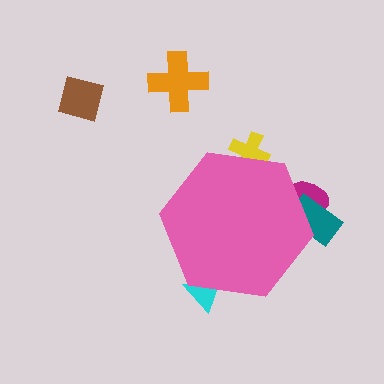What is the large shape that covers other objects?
A pink hexagon.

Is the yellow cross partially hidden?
Yes, the yellow cross is partially hidden behind the pink hexagon.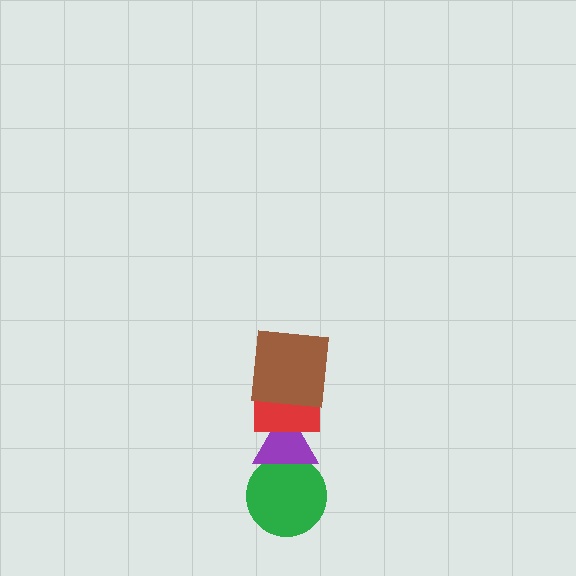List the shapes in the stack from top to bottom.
From top to bottom: the brown square, the red rectangle, the purple triangle, the green circle.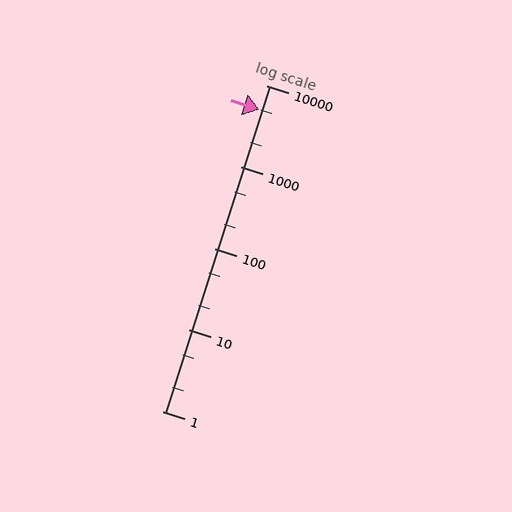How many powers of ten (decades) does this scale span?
The scale spans 4 decades, from 1 to 10000.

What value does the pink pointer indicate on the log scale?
The pointer indicates approximately 5100.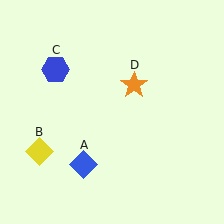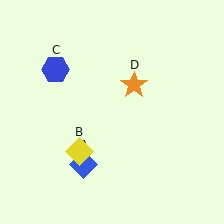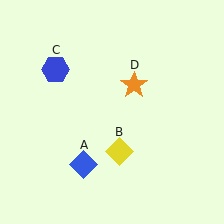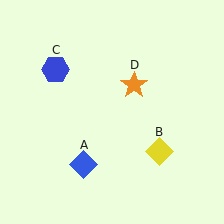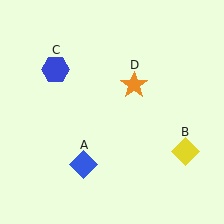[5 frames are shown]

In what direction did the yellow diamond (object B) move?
The yellow diamond (object B) moved right.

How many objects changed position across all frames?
1 object changed position: yellow diamond (object B).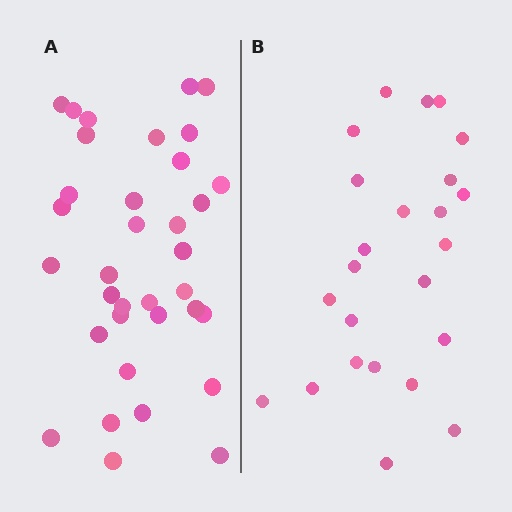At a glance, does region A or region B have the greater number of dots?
Region A (the left region) has more dots.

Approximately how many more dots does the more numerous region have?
Region A has roughly 12 or so more dots than region B.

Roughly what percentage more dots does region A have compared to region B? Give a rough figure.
About 45% more.